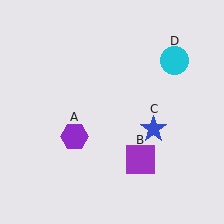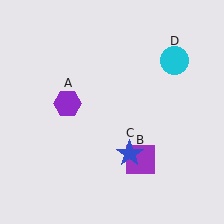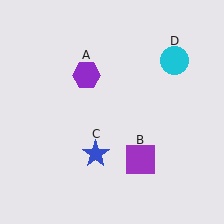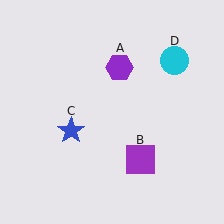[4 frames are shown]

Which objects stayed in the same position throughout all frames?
Purple square (object B) and cyan circle (object D) remained stationary.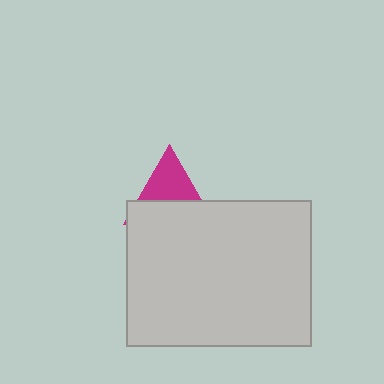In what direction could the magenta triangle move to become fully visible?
The magenta triangle could move up. That would shift it out from behind the light gray rectangle entirely.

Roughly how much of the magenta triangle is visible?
About half of it is visible (roughly 47%).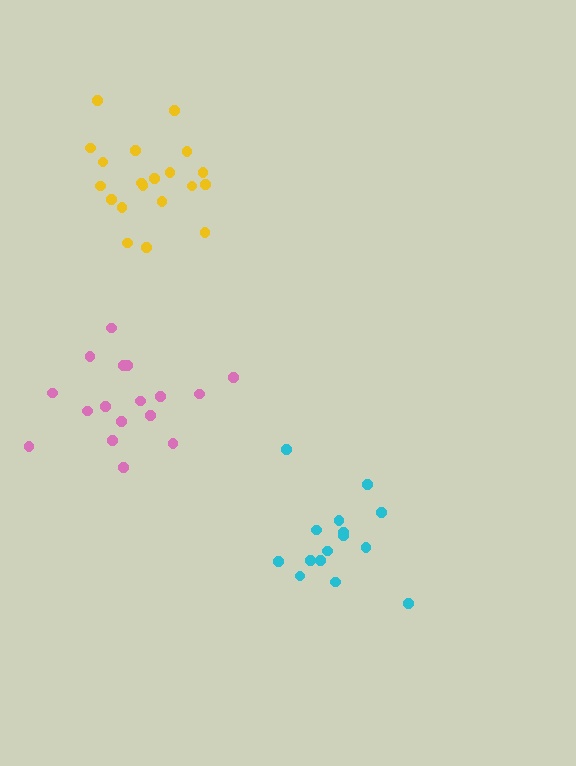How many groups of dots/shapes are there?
There are 3 groups.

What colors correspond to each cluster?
The clusters are colored: pink, cyan, yellow.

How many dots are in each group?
Group 1: 17 dots, Group 2: 15 dots, Group 3: 20 dots (52 total).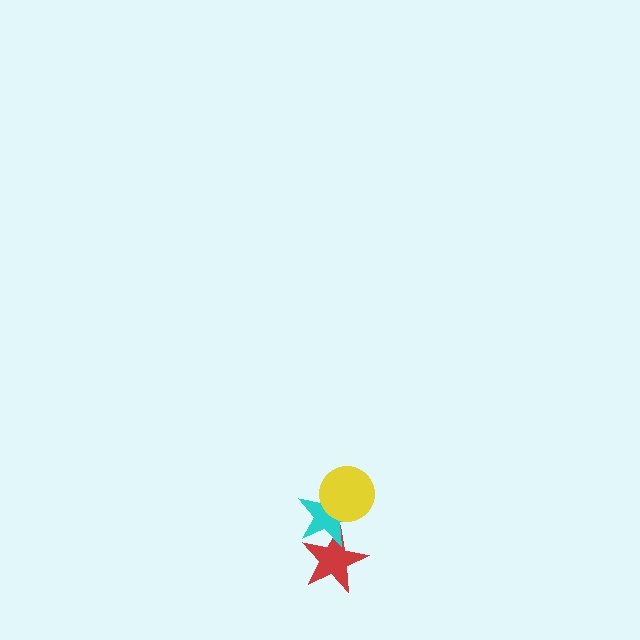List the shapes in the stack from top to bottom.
From top to bottom: the yellow circle, the cyan star, the red star.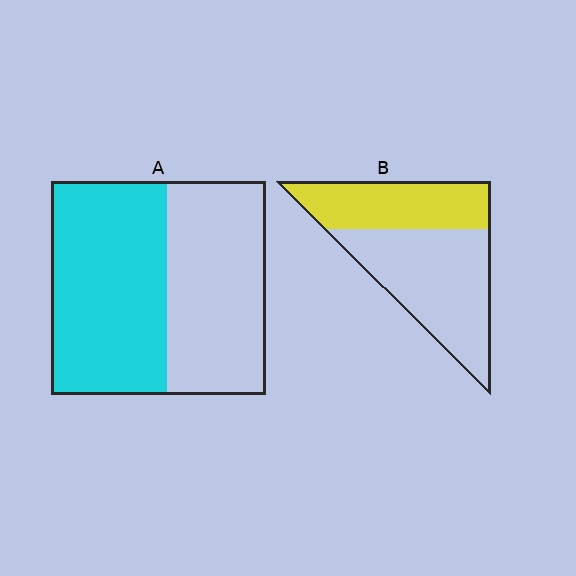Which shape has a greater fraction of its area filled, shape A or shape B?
Shape A.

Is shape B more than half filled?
No.